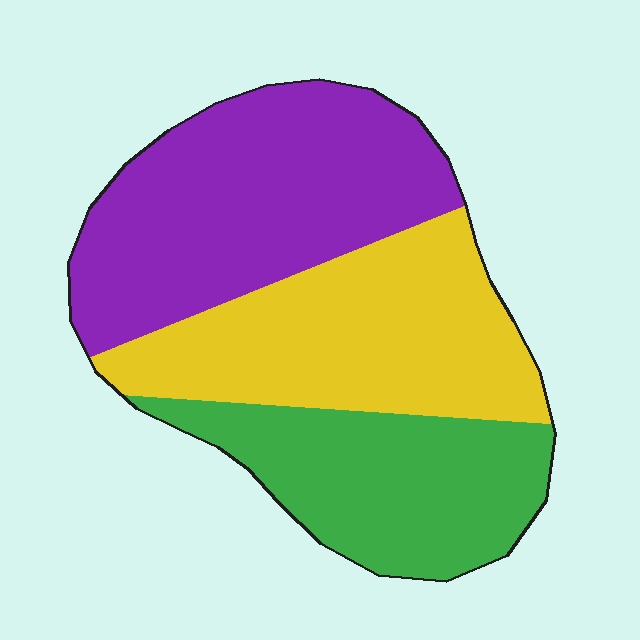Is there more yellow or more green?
Yellow.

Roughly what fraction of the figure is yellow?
Yellow takes up about one third (1/3) of the figure.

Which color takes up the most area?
Purple, at roughly 40%.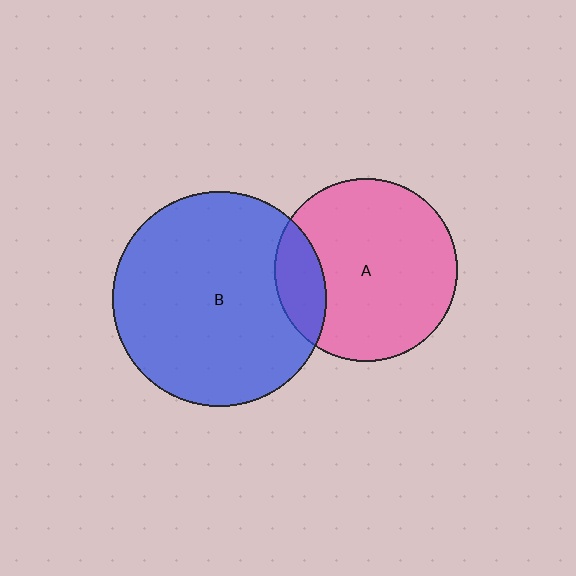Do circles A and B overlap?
Yes.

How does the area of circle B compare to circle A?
Approximately 1.4 times.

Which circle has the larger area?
Circle B (blue).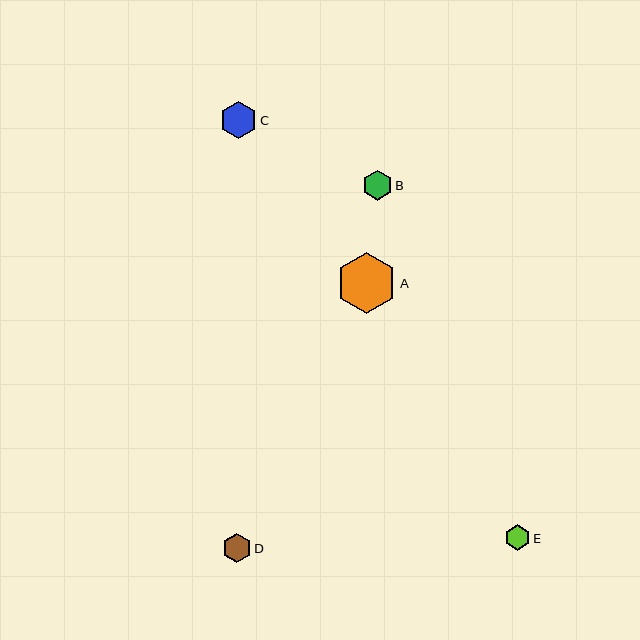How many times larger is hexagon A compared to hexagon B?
Hexagon A is approximately 2.0 times the size of hexagon B.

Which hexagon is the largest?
Hexagon A is the largest with a size of approximately 60 pixels.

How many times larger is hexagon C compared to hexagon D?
Hexagon C is approximately 1.3 times the size of hexagon D.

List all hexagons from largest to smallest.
From largest to smallest: A, C, B, D, E.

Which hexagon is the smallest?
Hexagon E is the smallest with a size of approximately 25 pixels.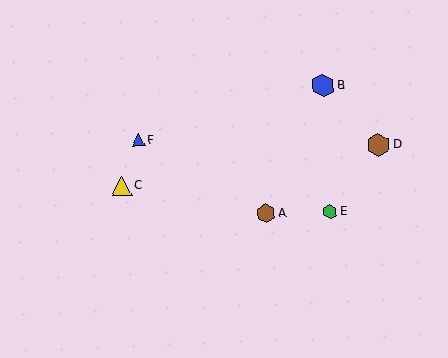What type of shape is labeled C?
Shape C is a yellow triangle.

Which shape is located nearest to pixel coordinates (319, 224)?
The green hexagon (labeled E) at (330, 212) is nearest to that location.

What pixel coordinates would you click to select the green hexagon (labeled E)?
Click at (330, 212) to select the green hexagon E.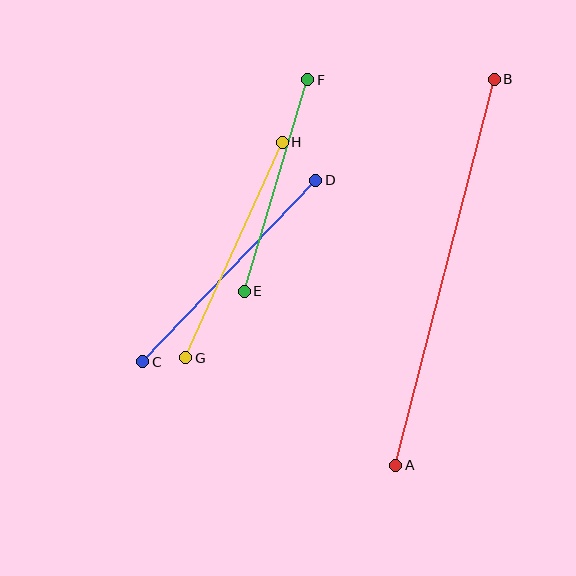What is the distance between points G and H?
The distance is approximately 236 pixels.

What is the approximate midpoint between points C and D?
The midpoint is at approximately (229, 271) pixels.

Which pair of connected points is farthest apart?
Points A and B are farthest apart.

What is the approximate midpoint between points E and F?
The midpoint is at approximately (276, 186) pixels.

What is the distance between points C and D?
The distance is approximately 251 pixels.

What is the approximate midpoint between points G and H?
The midpoint is at approximately (234, 250) pixels.